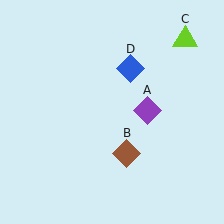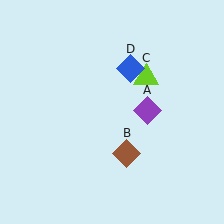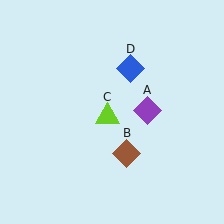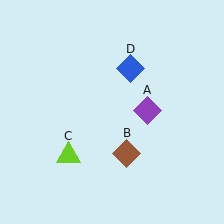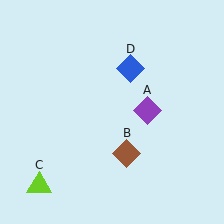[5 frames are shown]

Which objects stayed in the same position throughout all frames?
Purple diamond (object A) and brown diamond (object B) and blue diamond (object D) remained stationary.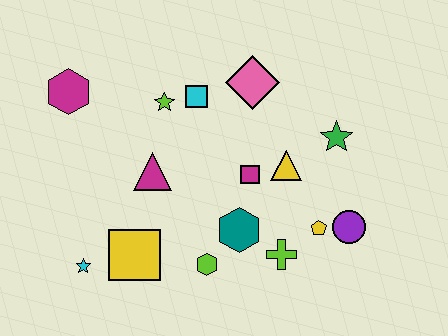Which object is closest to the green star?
The yellow triangle is closest to the green star.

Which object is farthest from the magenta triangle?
The purple circle is farthest from the magenta triangle.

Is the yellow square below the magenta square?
Yes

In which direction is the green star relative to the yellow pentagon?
The green star is above the yellow pentagon.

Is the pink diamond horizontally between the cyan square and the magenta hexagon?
No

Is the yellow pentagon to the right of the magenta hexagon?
Yes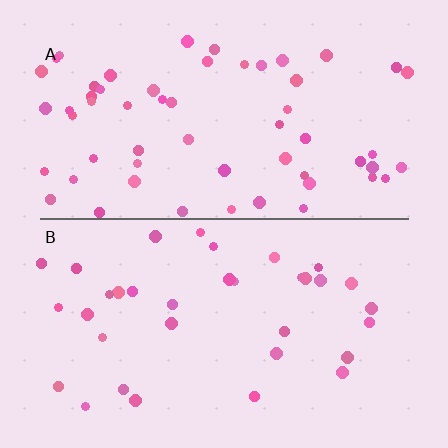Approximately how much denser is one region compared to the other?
Approximately 1.7× — region A over region B.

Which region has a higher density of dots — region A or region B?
A (the top).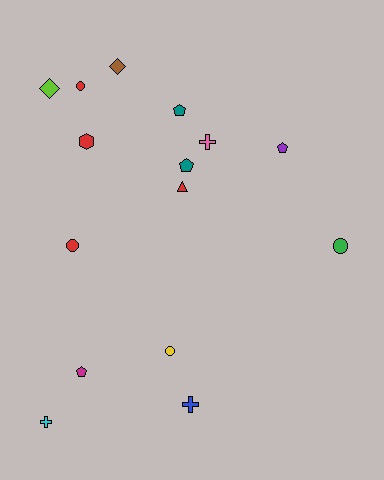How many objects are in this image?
There are 15 objects.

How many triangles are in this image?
There is 1 triangle.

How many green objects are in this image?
There is 1 green object.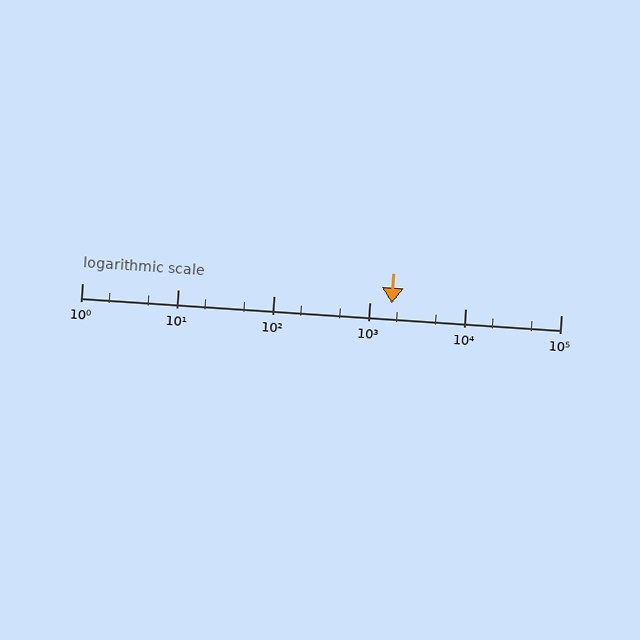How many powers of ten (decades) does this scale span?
The scale spans 5 decades, from 1 to 100000.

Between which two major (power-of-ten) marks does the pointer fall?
The pointer is between 1000 and 10000.